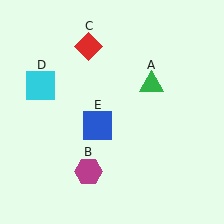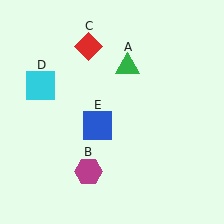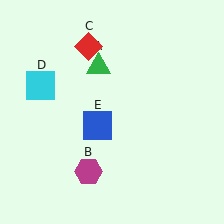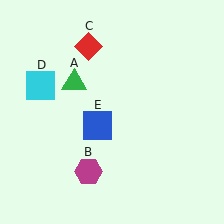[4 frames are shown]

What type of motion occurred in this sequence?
The green triangle (object A) rotated counterclockwise around the center of the scene.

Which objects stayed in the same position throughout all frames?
Magenta hexagon (object B) and red diamond (object C) and cyan square (object D) and blue square (object E) remained stationary.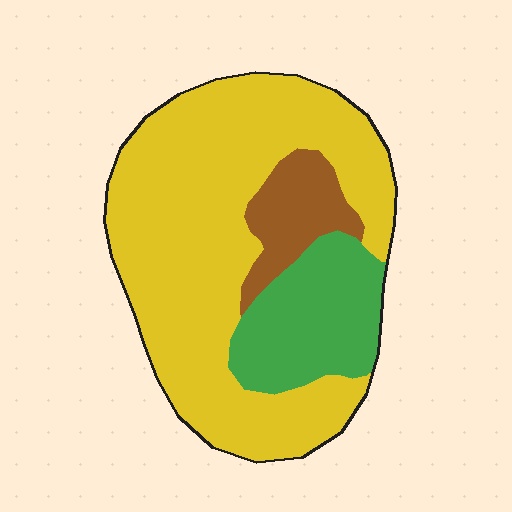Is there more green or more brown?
Green.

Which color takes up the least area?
Brown, at roughly 10%.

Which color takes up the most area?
Yellow, at roughly 70%.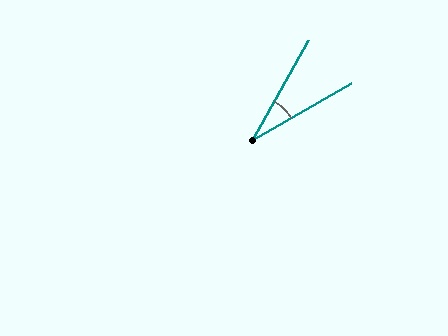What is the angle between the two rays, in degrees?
Approximately 31 degrees.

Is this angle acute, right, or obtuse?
It is acute.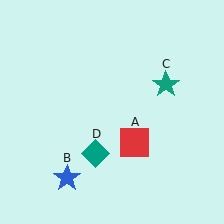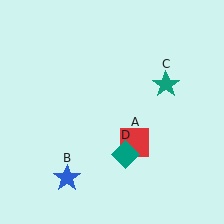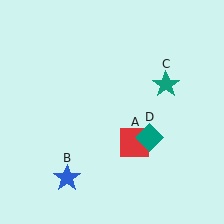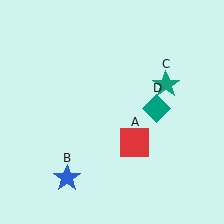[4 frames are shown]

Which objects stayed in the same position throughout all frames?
Red square (object A) and blue star (object B) and teal star (object C) remained stationary.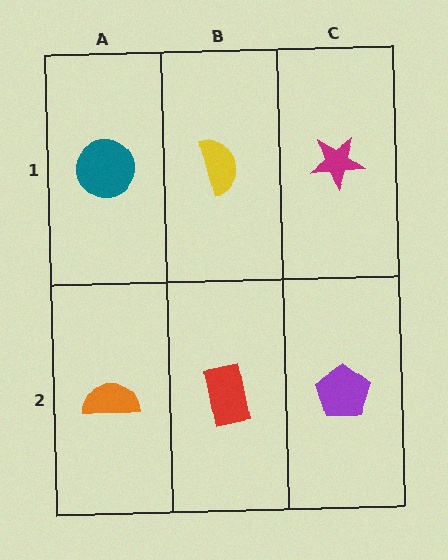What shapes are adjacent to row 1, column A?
An orange semicircle (row 2, column A), a yellow semicircle (row 1, column B).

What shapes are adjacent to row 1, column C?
A purple pentagon (row 2, column C), a yellow semicircle (row 1, column B).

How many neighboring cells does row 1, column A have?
2.